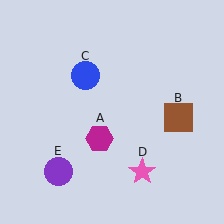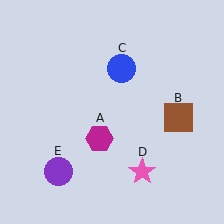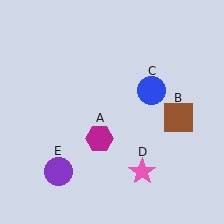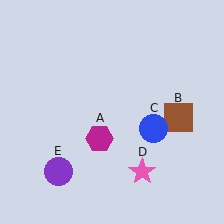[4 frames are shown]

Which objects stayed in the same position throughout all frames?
Magenta hexagon (object A) and brown square (object B) and pink star (object D) and purple circle (object E) remained stationary.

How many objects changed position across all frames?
1 object changed position: blue circle (object C).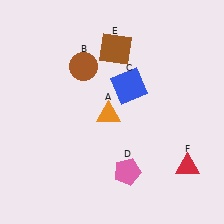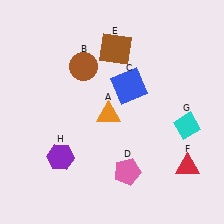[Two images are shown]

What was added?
A cyan diamond (G), a purple hexagon (H) were added in Image 2.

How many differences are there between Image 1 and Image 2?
There are 2 differences between the two images.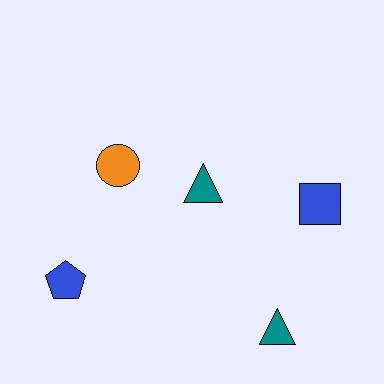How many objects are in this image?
There are 5 objects.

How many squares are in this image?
There is 1 square.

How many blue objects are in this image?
There are 2 blue objects.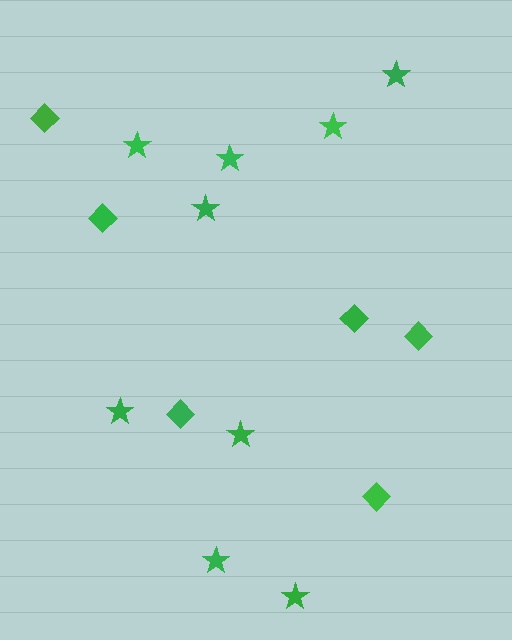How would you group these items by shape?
There are 2 groups: one group of stars (9) and one group of diamonds (6).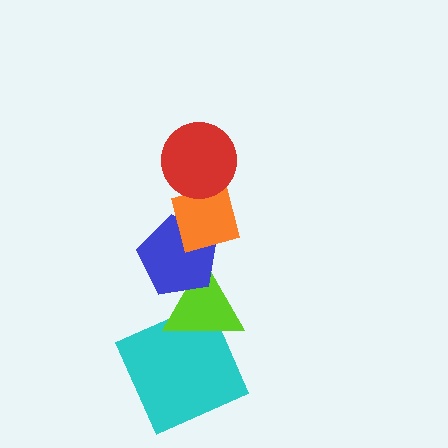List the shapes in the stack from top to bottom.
From top to bottom: the red circle, the orange square, the blue pentagon, the lime triangle, the cyan square.